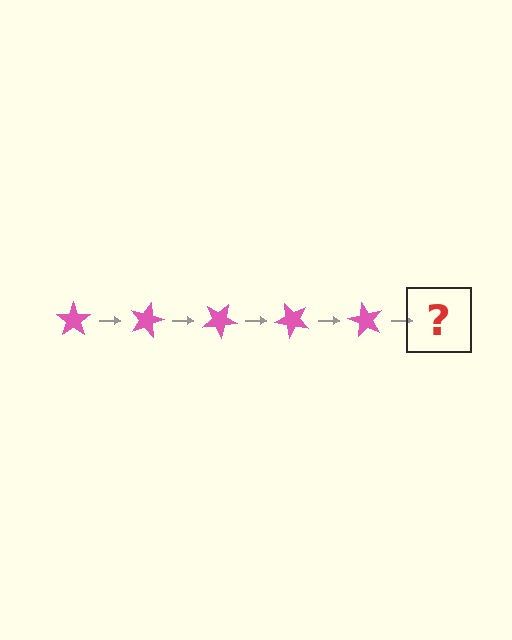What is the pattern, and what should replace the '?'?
The pattern is that the star rotates 15 degrees each step. The '?' should be a pink star rotated 75 degrees.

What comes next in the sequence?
The next element should be a pink star rotated 75 degrees.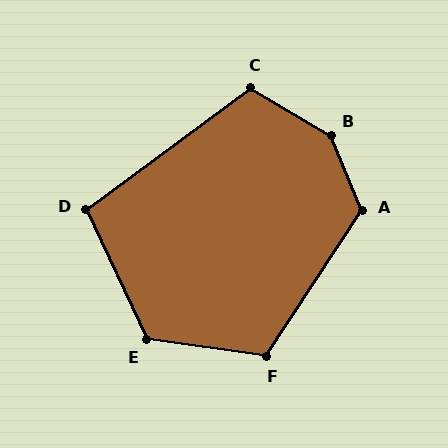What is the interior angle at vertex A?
Approximately 124 degrees (obtuse).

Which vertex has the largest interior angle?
B, at approximately 143 degrees.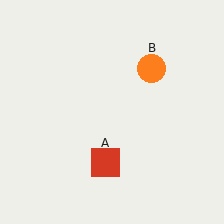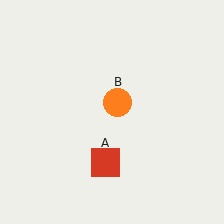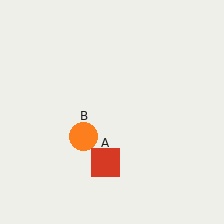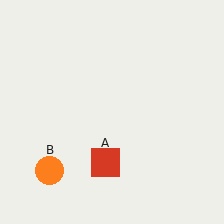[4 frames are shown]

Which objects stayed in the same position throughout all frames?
Red square (object A) remained stationary.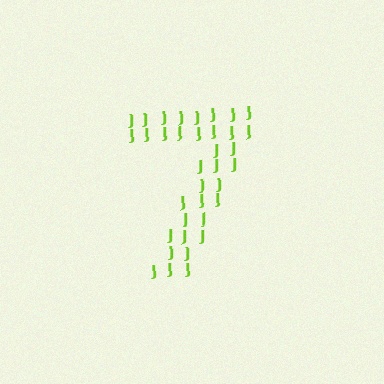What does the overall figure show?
The overall figure shows the digit 7.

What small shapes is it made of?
It is made of small letter J's.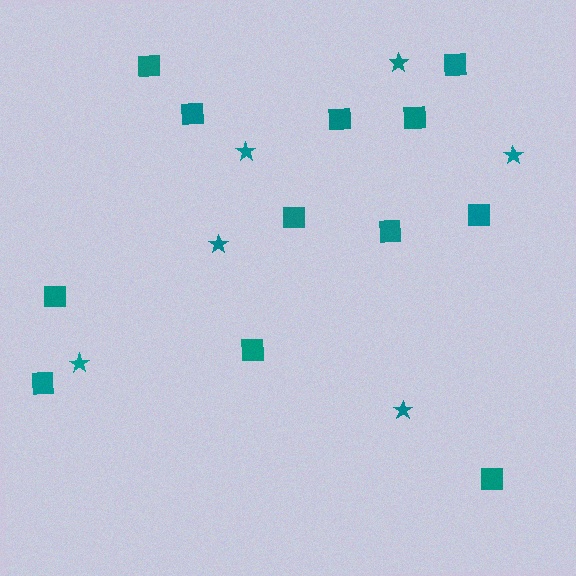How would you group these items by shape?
There are 2 groups: one group of stars (6) and one group of squares (12).